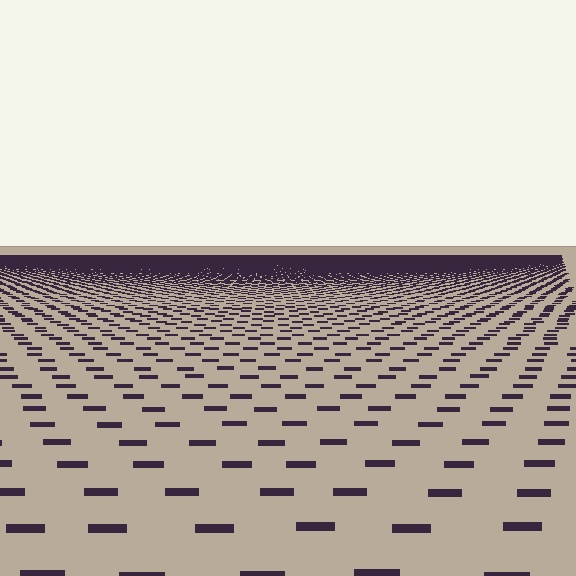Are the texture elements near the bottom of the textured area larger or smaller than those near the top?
Larger. Near the bottom, elements are closer to the viewer and appear at a bigger on-screen size.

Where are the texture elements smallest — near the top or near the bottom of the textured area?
Near the top.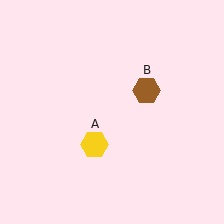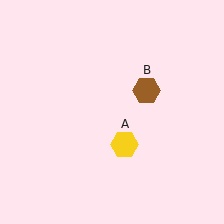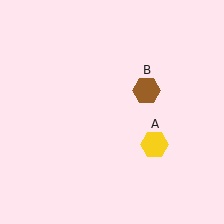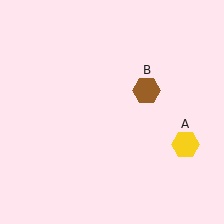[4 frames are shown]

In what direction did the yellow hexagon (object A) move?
The yellow hexagon (object A) moved right.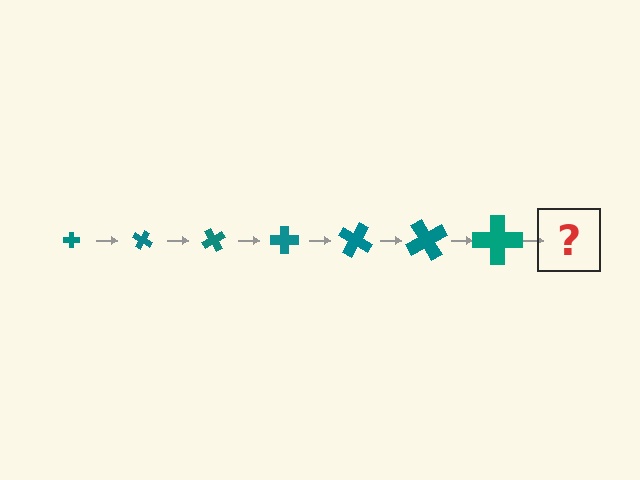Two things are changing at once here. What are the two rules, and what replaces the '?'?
The two rules are that the cross grows larger each step and it rotates 30 degrees each step. The '?' should be a cross, larger than the previous one and rotated 210 degrees from the start.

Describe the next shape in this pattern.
It should be a cross, larger than the previous one and rotated 210 degrees from the start.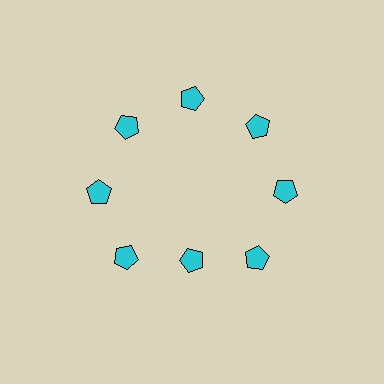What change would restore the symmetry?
The symmetry would be restored by moving it outward, back onto the ring so that all 8 pentagons sit at equal angles and equal distance from the center.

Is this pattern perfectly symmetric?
No. The 8 cyan pentagons are arranged in a ring, but one element near the 6 o'clock position is pulled inward toward the center, breaking the 8-fold rotational symmetry.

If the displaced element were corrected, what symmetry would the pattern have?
It would have 8-fold rotational symmetry — the pattern would map onto itself every 45 degrees.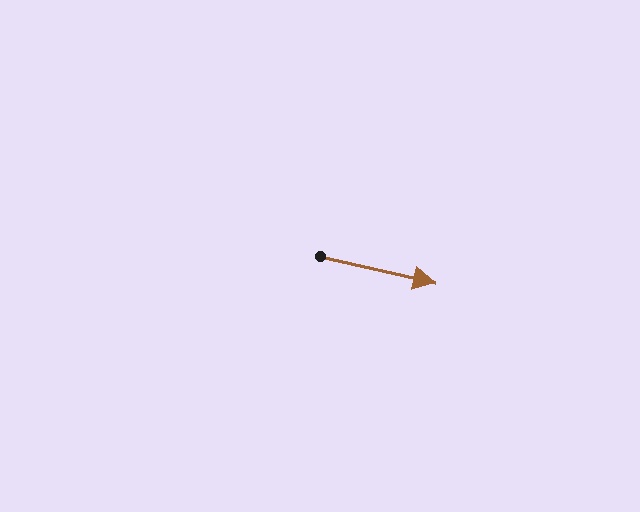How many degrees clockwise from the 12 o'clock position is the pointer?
Approximately 103 degrees.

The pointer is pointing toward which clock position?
Roughly 3 o'clock.